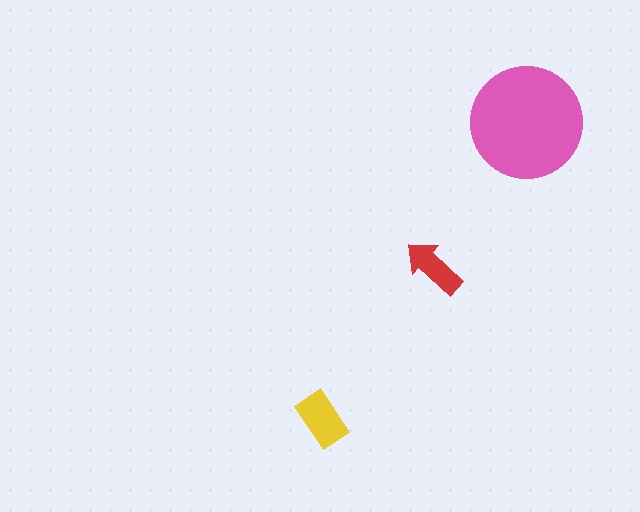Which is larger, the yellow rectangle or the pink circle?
The pink circle.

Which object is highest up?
The pink circle is topmost.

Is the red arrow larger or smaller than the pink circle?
Smaller.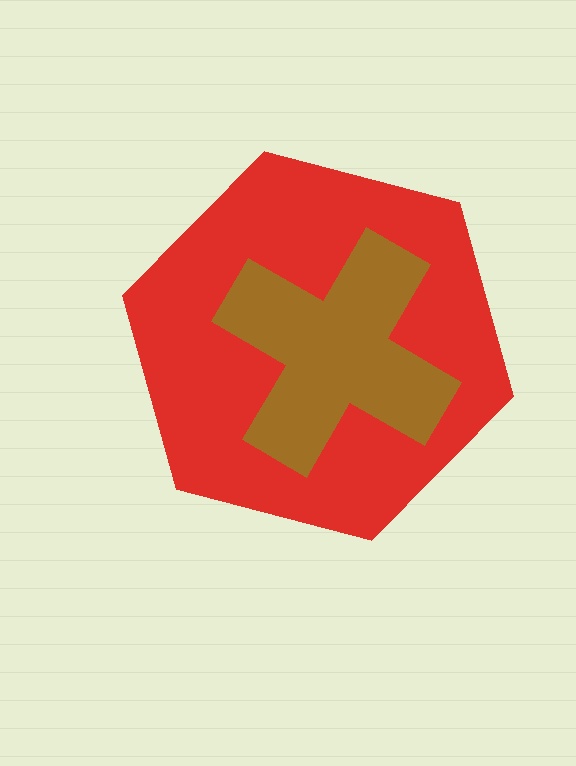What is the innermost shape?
The brown cross.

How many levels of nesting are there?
2.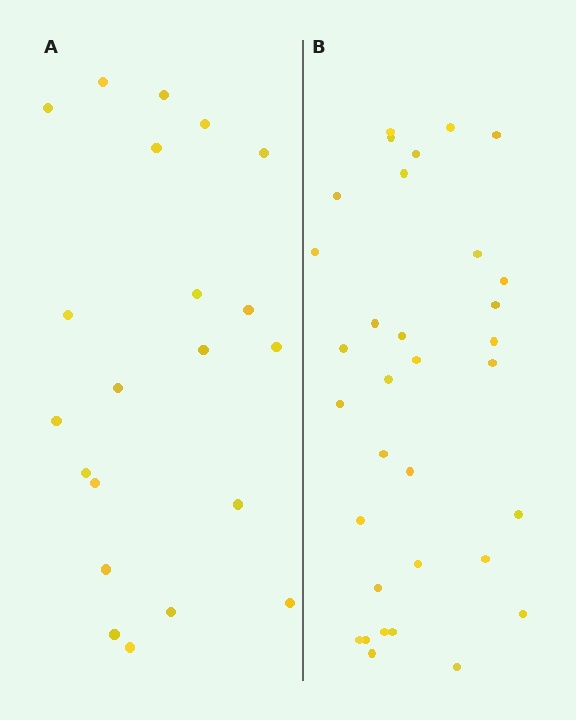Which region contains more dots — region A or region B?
Region B (the right region) has more dots.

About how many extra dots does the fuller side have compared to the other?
Region B has roughly 12 or so more dots than region A.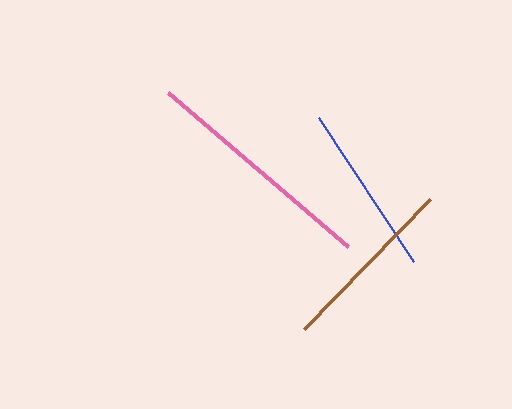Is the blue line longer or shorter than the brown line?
The brown line is longer than the blue line.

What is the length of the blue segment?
The blue segment is approximately 173 pixels long.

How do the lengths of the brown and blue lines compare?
The brown and blue lines are approximately the same length.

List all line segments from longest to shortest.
From longest to shortest: pink, brown, blue.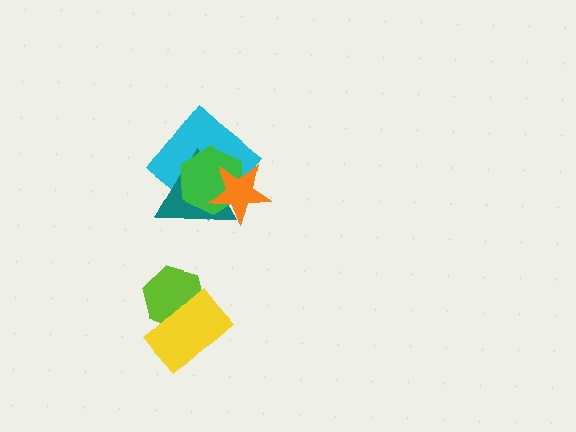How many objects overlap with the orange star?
3 objects overlap with the orange star.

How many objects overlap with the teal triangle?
3 objects overlap with the teal triangle.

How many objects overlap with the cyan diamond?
3 objects overlap with the cyan diamond.